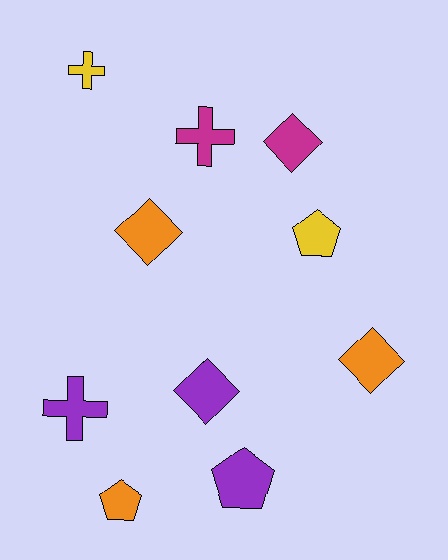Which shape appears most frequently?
Diamond, with 4 objects.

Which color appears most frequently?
Purple, with 3 objects.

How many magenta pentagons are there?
There are no magenta pentagons.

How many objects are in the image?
There are 10 objects.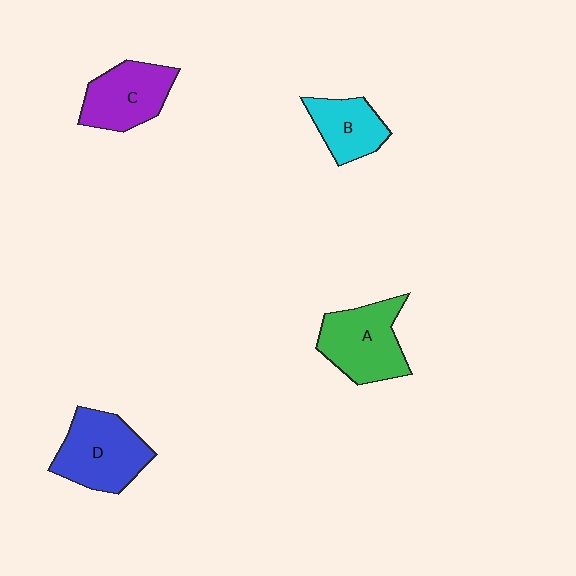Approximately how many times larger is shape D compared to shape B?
Approximately 1.5 times.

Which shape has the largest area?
Shape D (blue).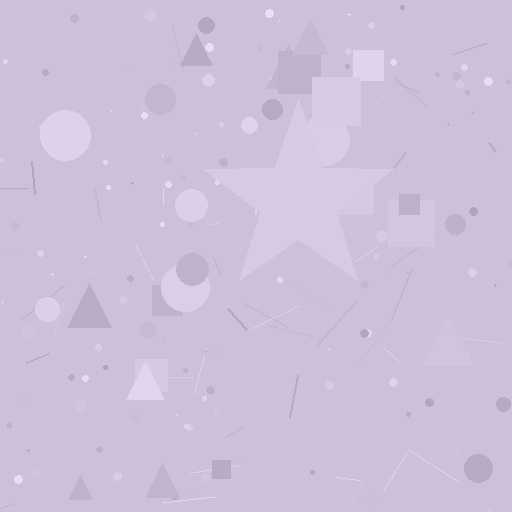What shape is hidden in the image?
A star is hidden in the image.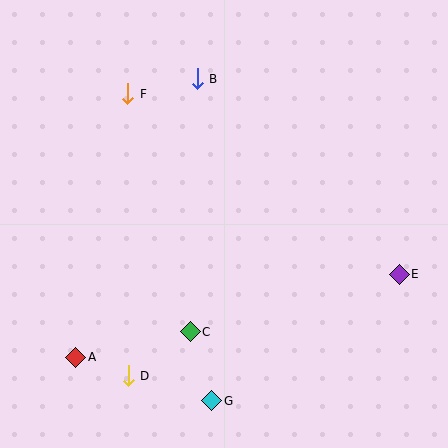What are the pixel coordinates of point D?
Point D is at (128, 376).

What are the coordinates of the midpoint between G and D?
The midpoint between G and D is at (170, 388).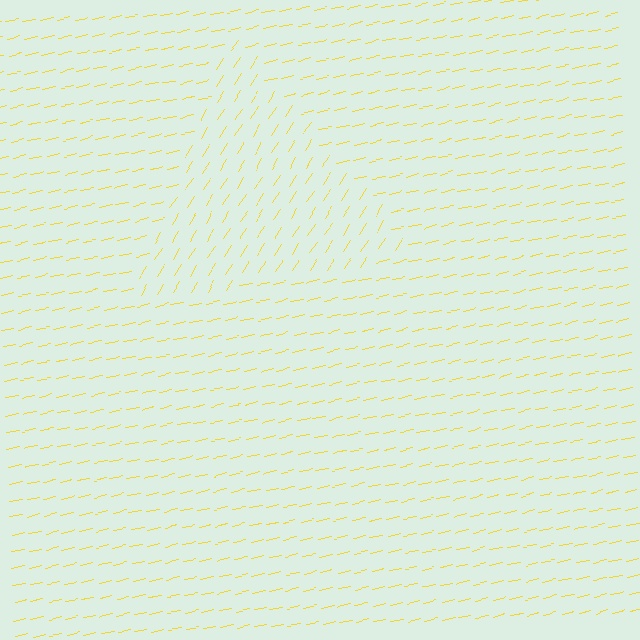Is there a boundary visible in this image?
Yes, there is a texture boundary formed by a change in line orientation.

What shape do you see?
I see a triangle.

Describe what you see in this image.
The image is filled with small yellow line segments. A triangle region in the image has lines oriented differently from the surrounding lines, creating a visible texture boundary.